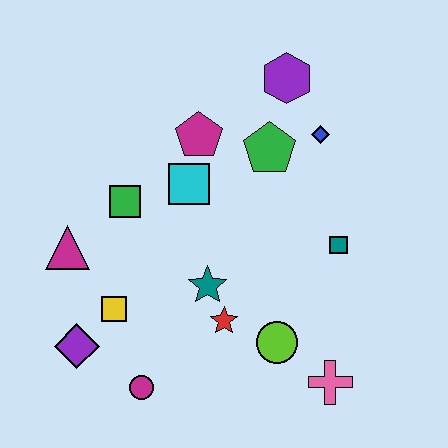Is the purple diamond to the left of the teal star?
Yes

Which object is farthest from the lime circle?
The purple hexagon is farthest from the lime circle.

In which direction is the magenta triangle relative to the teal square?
The magenta triangle is to the left of the teal square.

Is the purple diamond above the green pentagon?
No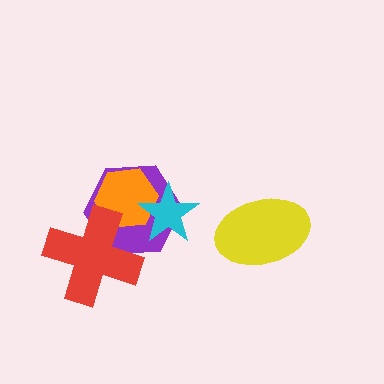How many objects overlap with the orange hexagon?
3 objects overlap with the orange hexagon.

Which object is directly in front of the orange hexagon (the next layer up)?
The red cross is directly in front of the orange hexagon.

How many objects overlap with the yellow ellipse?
0 objects overlap with the yellow ellipse.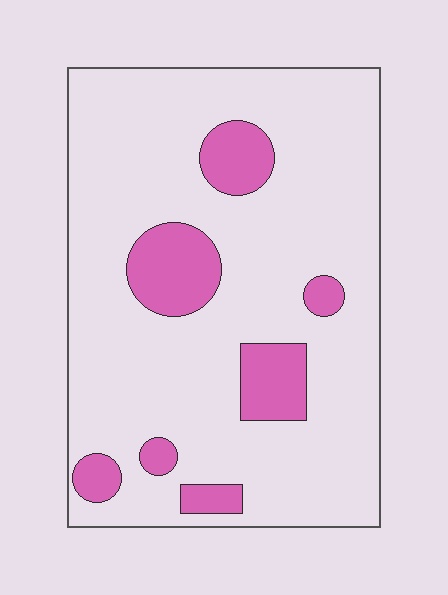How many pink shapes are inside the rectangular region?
7.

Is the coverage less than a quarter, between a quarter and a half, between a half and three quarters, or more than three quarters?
Less than a quarter.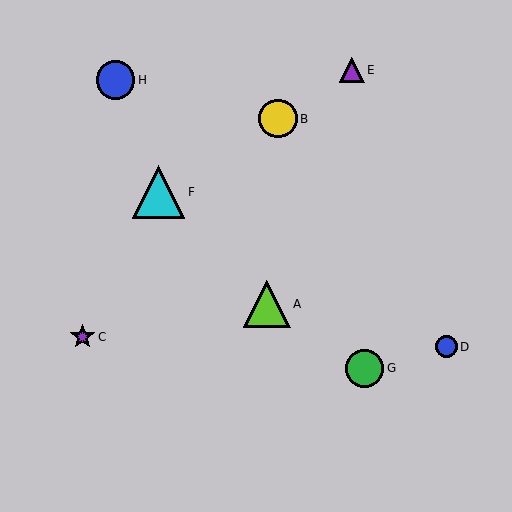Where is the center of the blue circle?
The center of the blue circle is at (446, 347).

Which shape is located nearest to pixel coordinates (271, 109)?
The yellow circle (labeled B) at (278, 119) is nearest to that location.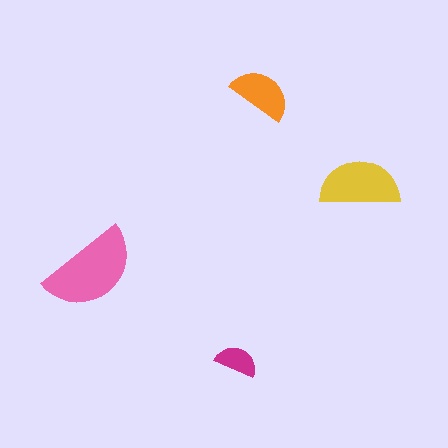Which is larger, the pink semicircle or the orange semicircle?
The pink one.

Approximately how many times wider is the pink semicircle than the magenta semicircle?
About 2.5 times wider.